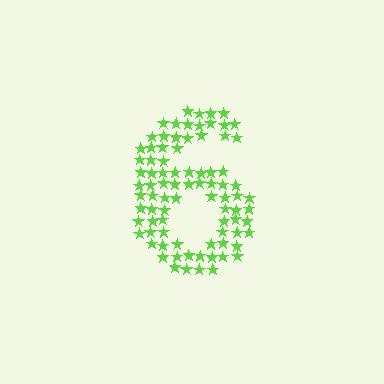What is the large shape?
The large shape is the digit 6.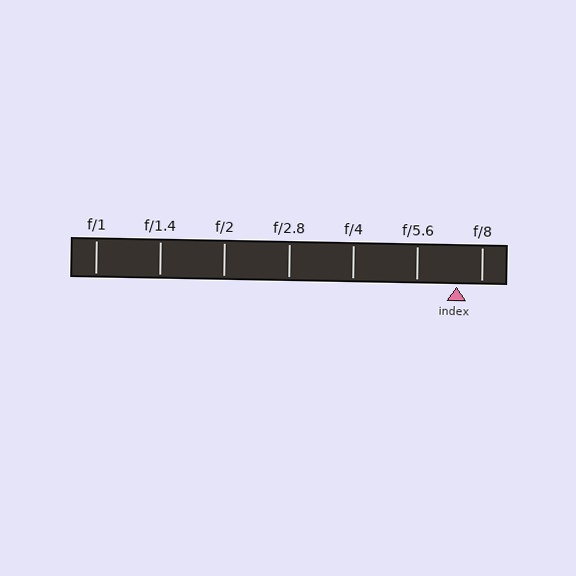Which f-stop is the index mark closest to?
The index mark is closest to f/8.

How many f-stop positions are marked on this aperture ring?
There are 7 f-stop positions marked.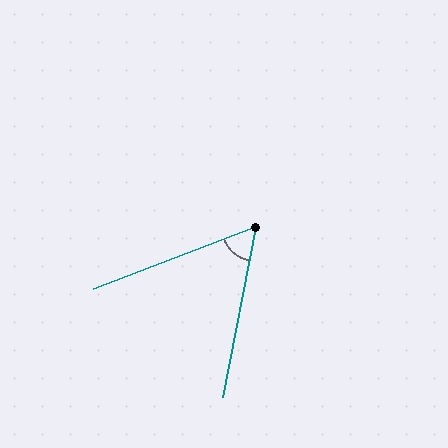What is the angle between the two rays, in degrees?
Approximately 58 degrees.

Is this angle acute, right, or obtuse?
It is acute.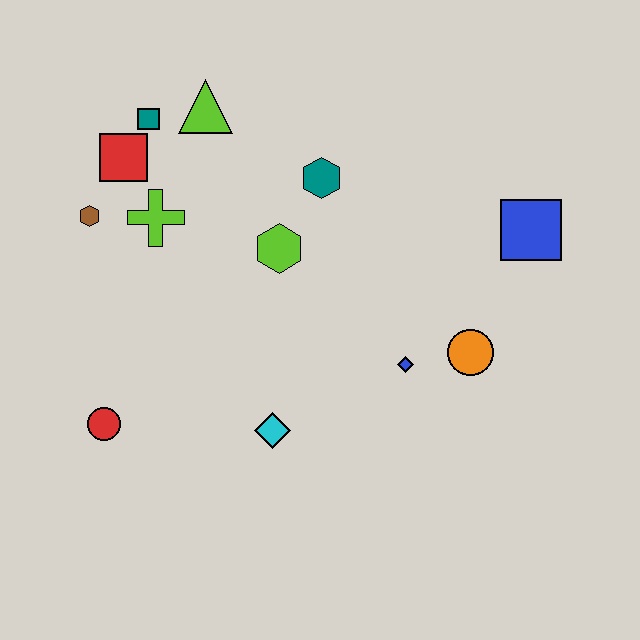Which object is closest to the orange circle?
The blue diamond is closest to the orange circle.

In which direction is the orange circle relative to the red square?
The orange circle is to the right of the red square.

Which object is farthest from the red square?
The blue square is farthest from the red square.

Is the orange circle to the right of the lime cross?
Yes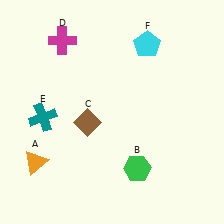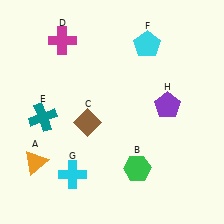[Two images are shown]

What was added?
A cyan cross (G), a purple pentagon (H) were added in Image 2.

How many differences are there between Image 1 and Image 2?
There are 2 differences between the two images.